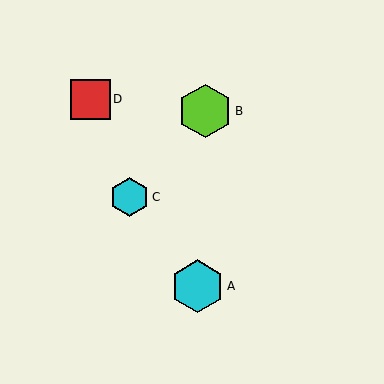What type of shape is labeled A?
Shape A is a cyan hexagon.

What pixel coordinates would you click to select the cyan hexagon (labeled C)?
Click at (130, 197) to select the cyan hexagon C.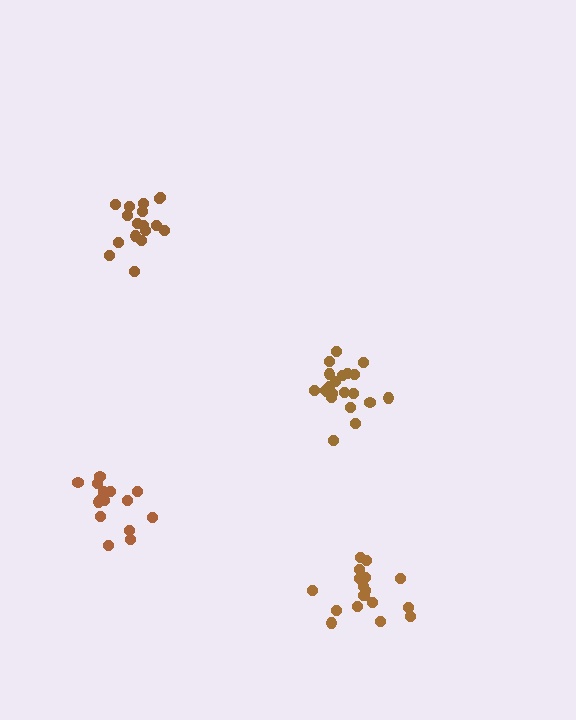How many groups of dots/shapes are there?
There are 4 groups.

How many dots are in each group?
Group 1: 18 dots, Group 2: 15 dots, Group 3: 17 dots, Group 4: 21 dots (71 total).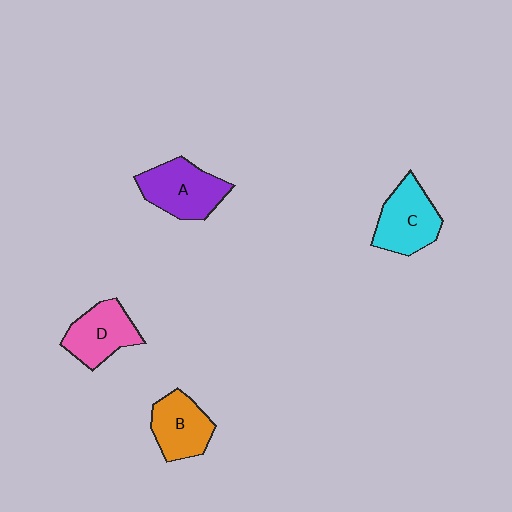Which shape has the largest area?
Shape A (purple).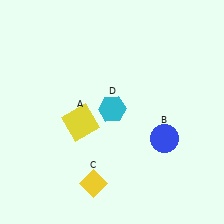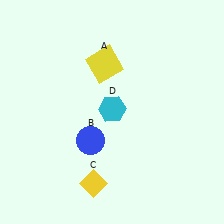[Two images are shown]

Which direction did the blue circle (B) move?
The blue circle (B) moved left.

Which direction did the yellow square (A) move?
The yellow square (A) moved up.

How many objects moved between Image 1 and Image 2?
2 objects moved between the two images.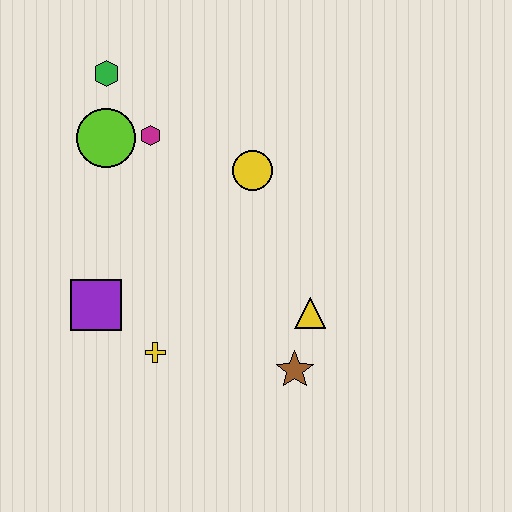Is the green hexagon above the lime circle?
Yes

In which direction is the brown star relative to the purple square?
The brown star is to the right of the purple square.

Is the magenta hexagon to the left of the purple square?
No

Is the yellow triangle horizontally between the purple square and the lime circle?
No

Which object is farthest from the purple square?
The green hexagon is farthest from the purple square.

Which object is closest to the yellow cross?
The purple square is closest to the yellow cross.